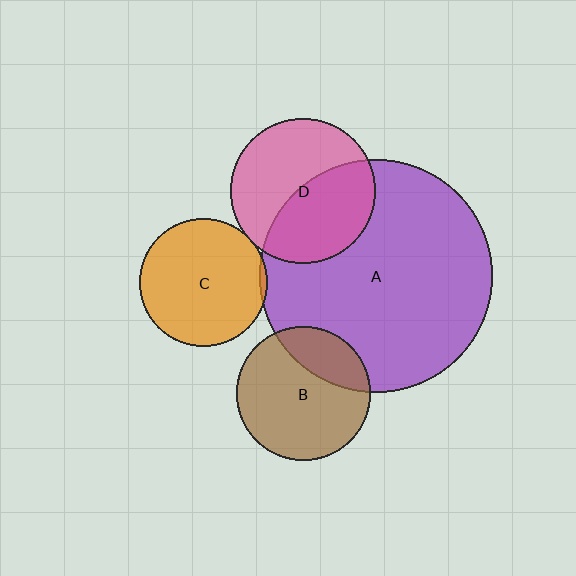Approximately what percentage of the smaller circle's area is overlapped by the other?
Approximately 25%.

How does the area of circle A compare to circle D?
Approximately 2.6 times.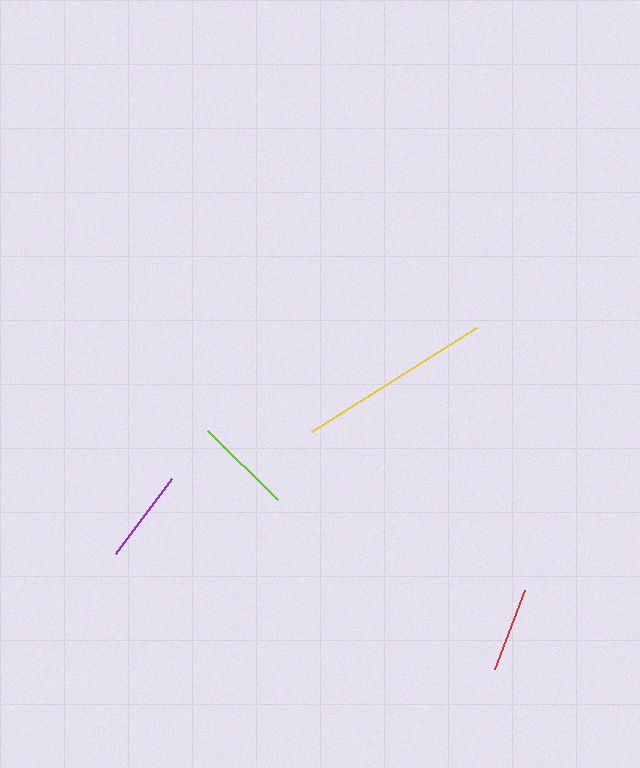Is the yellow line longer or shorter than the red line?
The yellow line is longer than the red line.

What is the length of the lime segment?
The lime segment is approximately 98 pixels long.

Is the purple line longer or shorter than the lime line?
The lime line is longer than the purple line.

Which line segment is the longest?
The yellow line is the longest at approximately 196 pixels.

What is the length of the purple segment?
The purple segment is approximately 93 pixels long.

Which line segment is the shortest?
The red line is the shortest at approximately 84 pixels.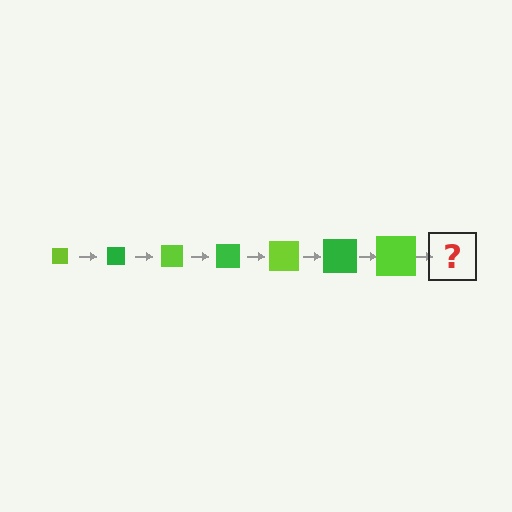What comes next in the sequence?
The next element should be a green square, larger than the previous one.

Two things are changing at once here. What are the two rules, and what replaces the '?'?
The two rules are that the square grows larger each step and the color cycles through lime and green. The '?' should be a green square, larger than the previous one.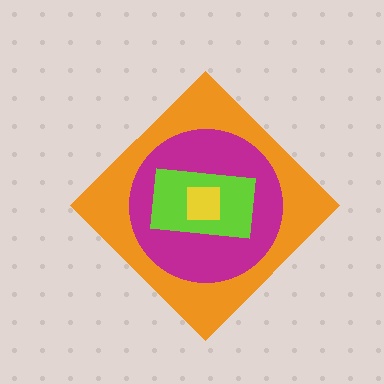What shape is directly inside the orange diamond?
The magenta circle.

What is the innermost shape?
The yellow square.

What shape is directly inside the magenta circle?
The lime rectangle.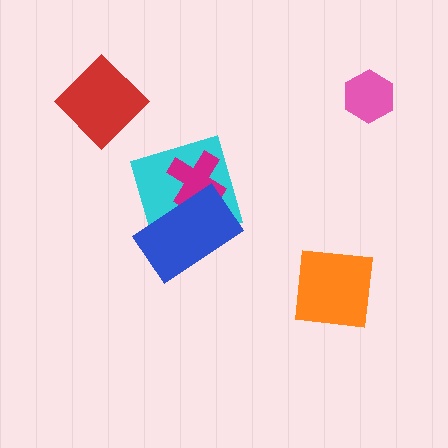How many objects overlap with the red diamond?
0 objects overlap with the red diamond.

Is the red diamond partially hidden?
No, no other shape covers it.